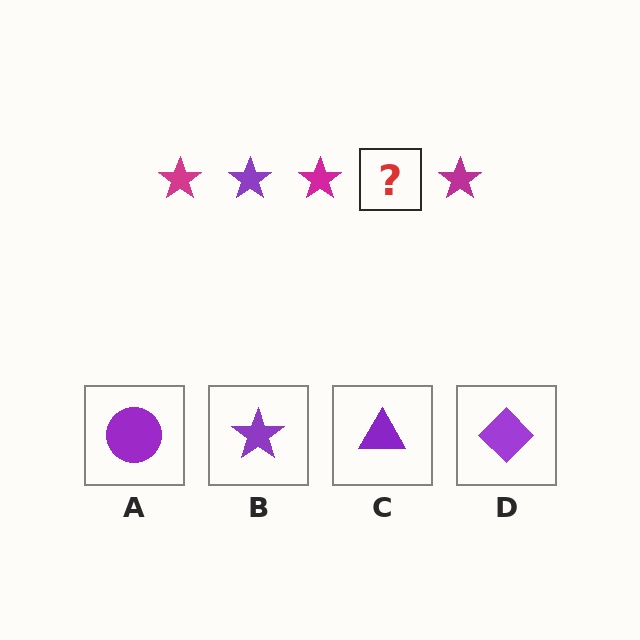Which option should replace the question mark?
Option B.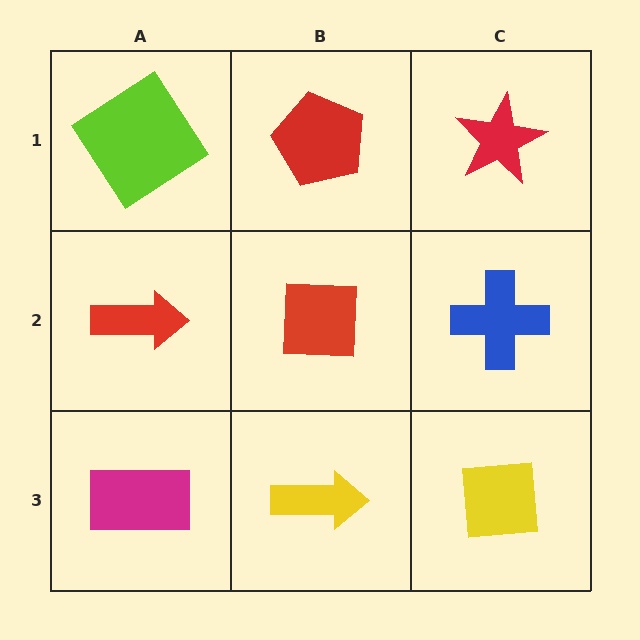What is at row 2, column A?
A red arrow.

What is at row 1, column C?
A red star.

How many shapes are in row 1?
3 shapes.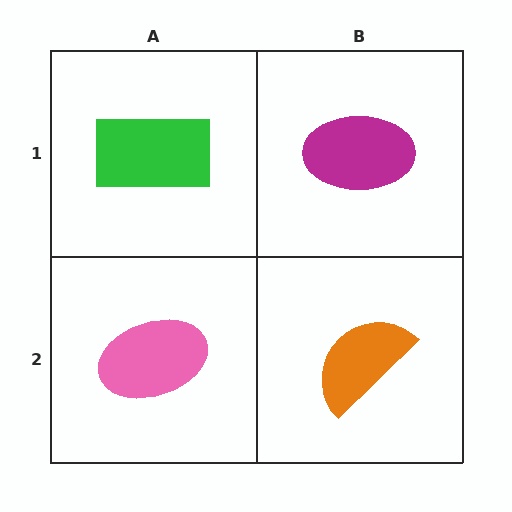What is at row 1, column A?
A green rectangle.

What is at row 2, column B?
An orange semicircle.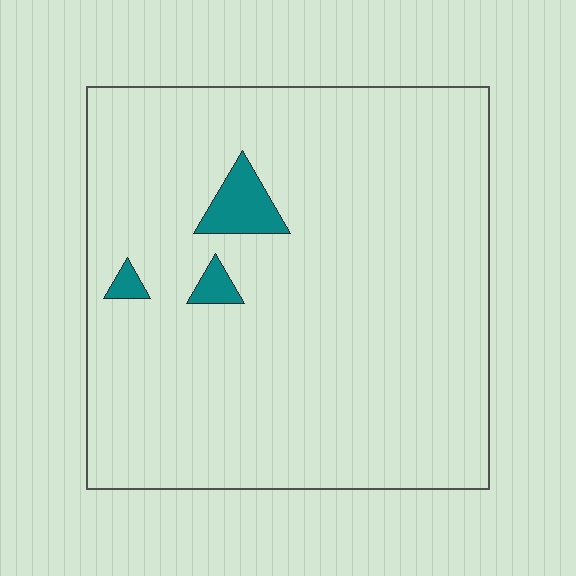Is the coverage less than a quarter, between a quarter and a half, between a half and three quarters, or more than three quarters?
Less than a quarter.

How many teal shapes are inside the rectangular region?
3.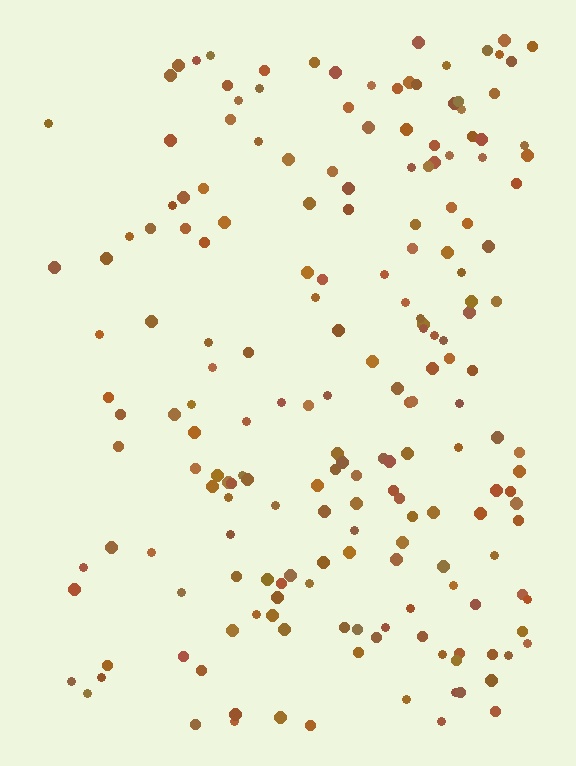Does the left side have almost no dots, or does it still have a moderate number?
Still a moderate number, just noticeably fewer than the right.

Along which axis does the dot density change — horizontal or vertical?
Horizontal.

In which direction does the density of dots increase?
From left to right, with the right side densest.